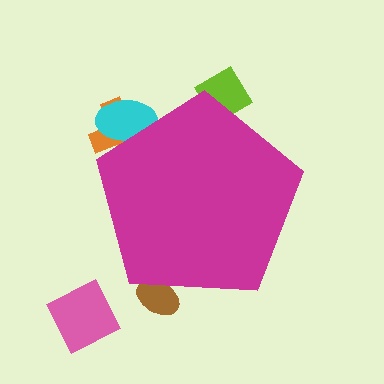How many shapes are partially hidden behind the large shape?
4 shapes are partially hidden.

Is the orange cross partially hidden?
Yes, the orange cross is partially hidden behind the magenta pentagon.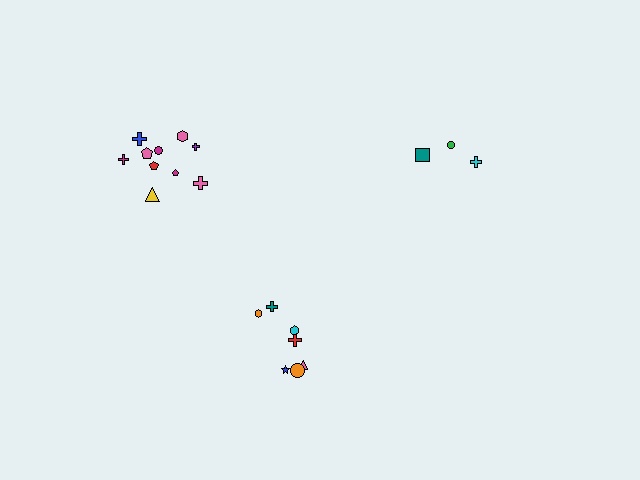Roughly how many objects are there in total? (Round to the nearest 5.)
Roughly 20 objects in total.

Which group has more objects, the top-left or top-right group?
The top-left group.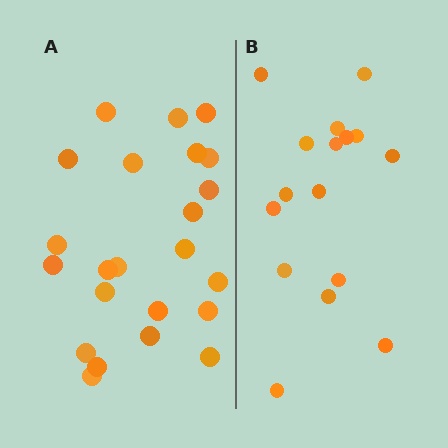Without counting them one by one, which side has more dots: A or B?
Region A (the left region) has more dots.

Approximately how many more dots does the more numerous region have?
Region A has roughly 8 or so more dots than region B.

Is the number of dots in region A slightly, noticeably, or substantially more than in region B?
Region A has noticeably more, but not dramatically so. The ratio is roughly 1.4 to 1.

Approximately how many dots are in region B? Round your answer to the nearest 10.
About 20 dots. (The exact count is 16, which rounds to 20.)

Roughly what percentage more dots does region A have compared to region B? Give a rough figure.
About 45% more.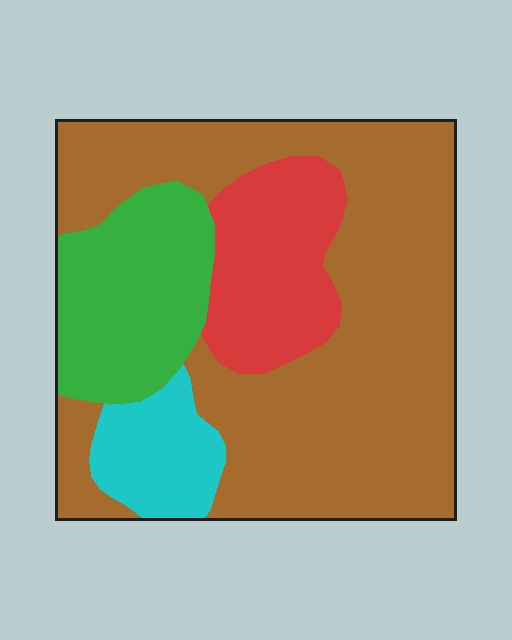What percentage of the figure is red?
Red takes up about one sixth (1/6) of the figure.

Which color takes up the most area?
Brown, at roughly 60%.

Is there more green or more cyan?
Green.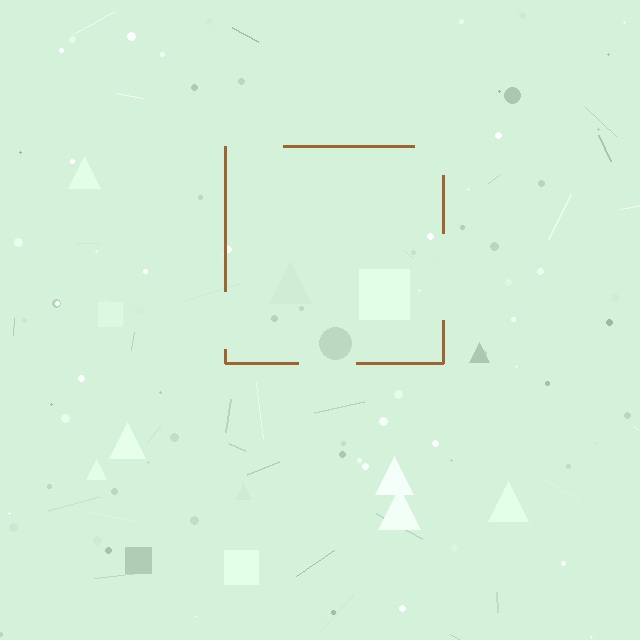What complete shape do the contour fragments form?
The contour fragments form a square.